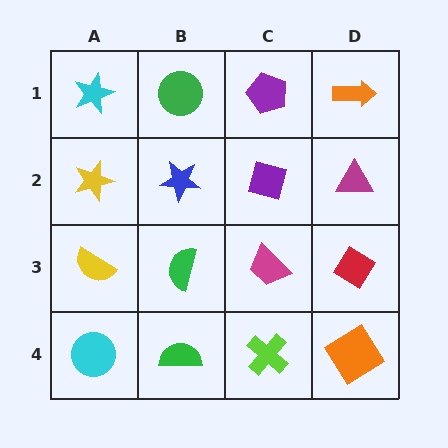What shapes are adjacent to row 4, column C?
A magenta trapezoid (row 3, column C), a green semicircle (row 4, column B), an orange diamond (row 4, column D).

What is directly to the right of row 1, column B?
A purple pentagon.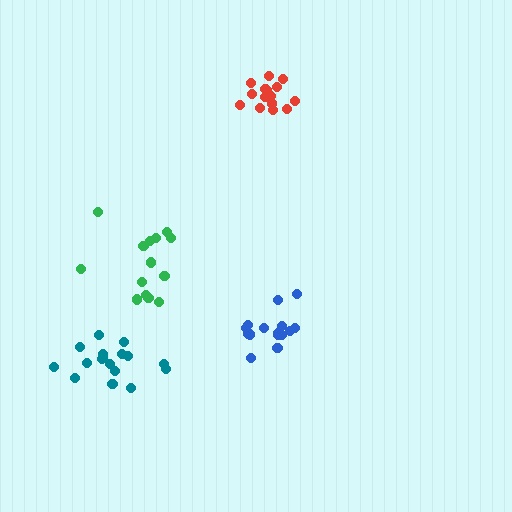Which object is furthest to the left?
The teal cluster is leftmost.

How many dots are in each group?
Group 1: 17 dots, Group 2: 15 dots, Group 3: 15 dots, Group 4: 14 dots (61 total).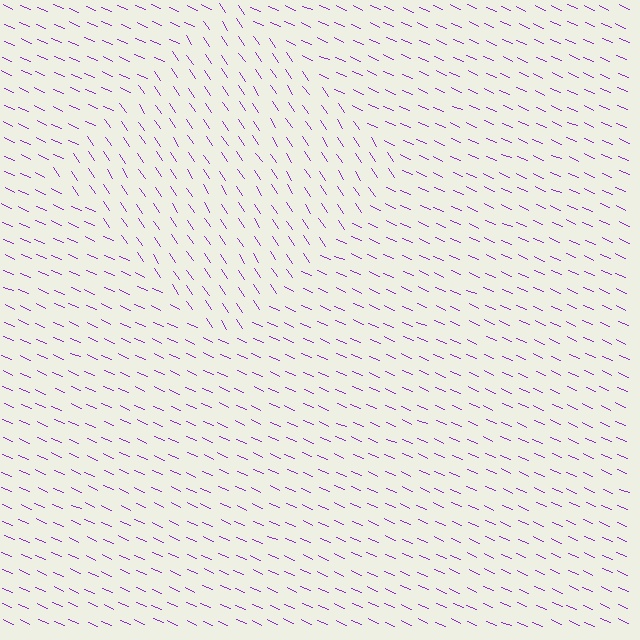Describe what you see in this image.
The image is filled with small purple line segments. A diamond region in the image has lines oriented differently from the surrounding lines, creating a visible texture boundary.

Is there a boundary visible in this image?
Yes, there is a texture boundary formed by a change in line orientation.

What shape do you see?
I see a diamond.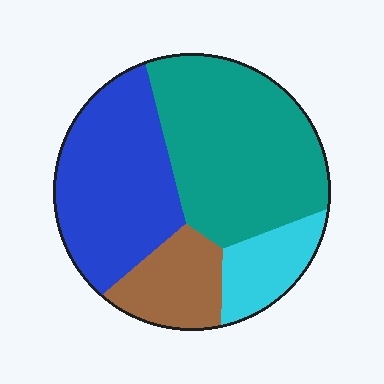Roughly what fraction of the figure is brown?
Brown covers roughly 15% of the figure.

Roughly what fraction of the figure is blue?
Blue covers around 35% of the figure.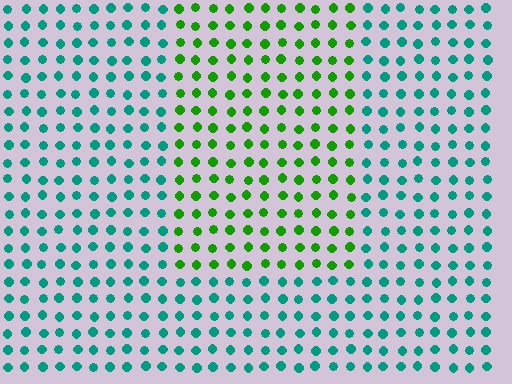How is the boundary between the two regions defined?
The boundary is defined purely by a slight shift in hue (about 55 degrees). Spacing, size, and orientation are identical on both sides.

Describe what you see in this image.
The image is filled with small teal elements in a uniform arrangement. A rectangle-shaped region is visible where the elements are tinted to a slightly different hue, forming a subtle color boundary.